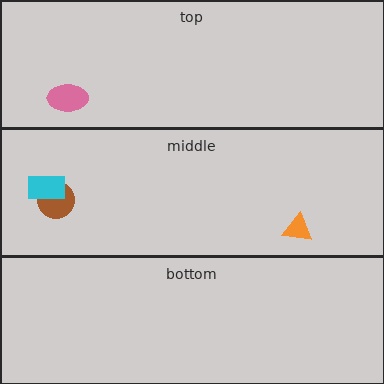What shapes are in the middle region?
The brown circle, the orange triangle, the cyan rectangle.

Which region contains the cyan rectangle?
The middle region.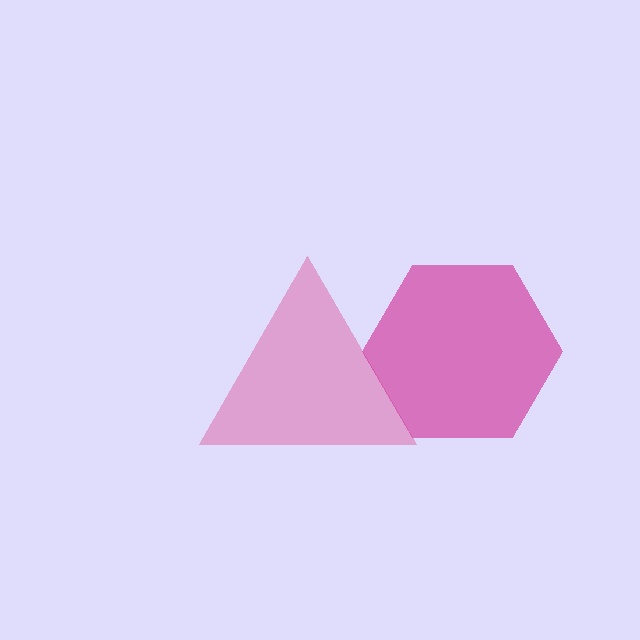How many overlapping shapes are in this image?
There are 2 overlapping shapes in the image.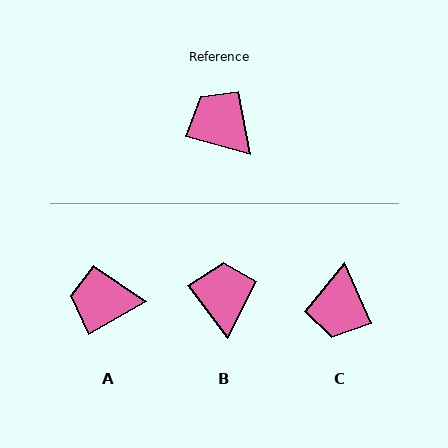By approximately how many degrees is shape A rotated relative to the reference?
Approximately 46 degrees counter-clockwise.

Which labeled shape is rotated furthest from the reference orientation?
C, about 130 degrees away.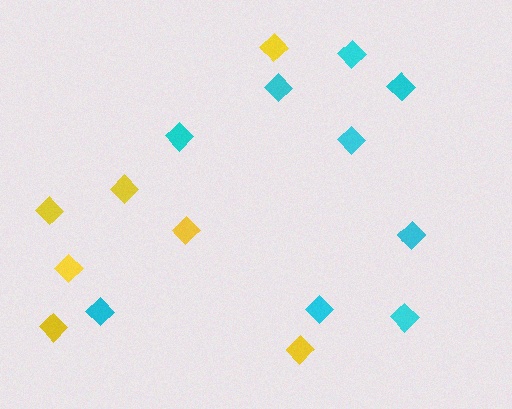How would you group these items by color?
There are 2 groups: one group of cyan diamonds (9) and one group of yellow diamonds (7).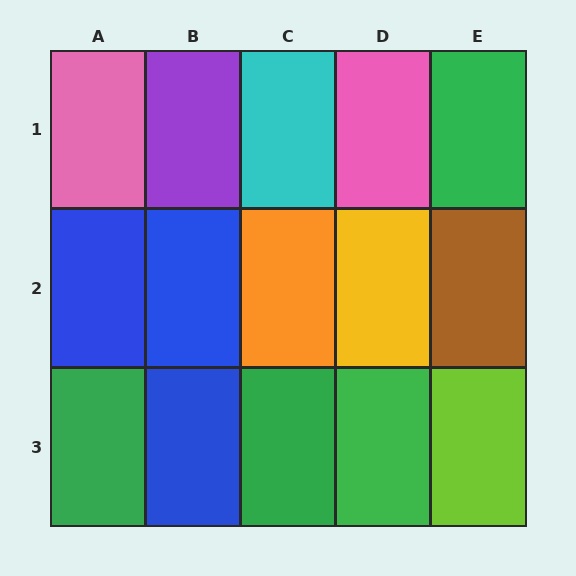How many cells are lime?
1 cell is lime.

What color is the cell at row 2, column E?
Brown.